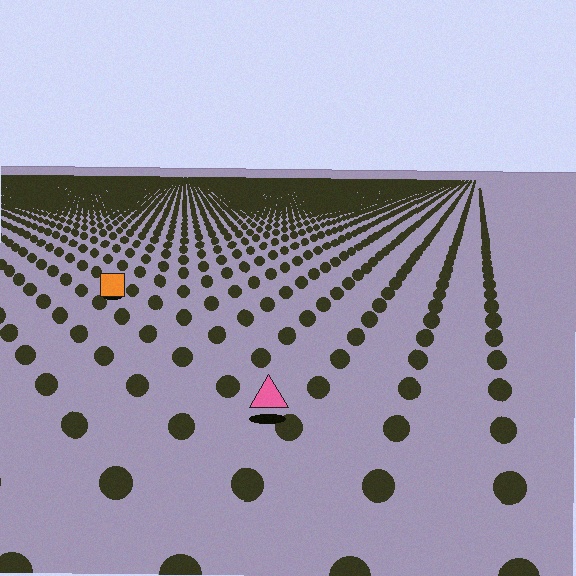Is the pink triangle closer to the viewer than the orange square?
Yes. The pink triangle is closer — you can tell from the texture gradient: the ground texture is coarser near it.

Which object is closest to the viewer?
The pink triangle is closest. The texture marks near it are larger and more spread out.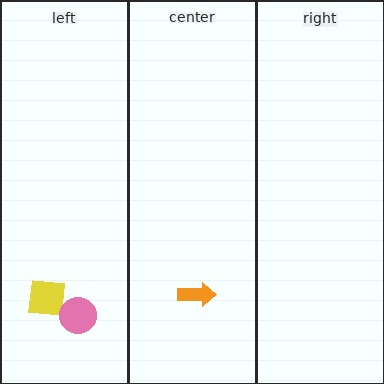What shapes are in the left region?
The yellow square, the pink circle.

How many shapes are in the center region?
1.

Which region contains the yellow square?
The left region.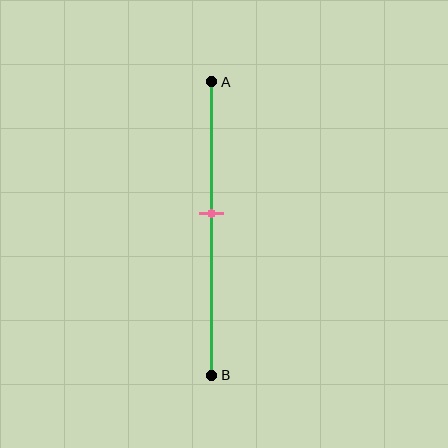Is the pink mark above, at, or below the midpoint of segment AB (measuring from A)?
The pink mark is above the midpoint of segment AB.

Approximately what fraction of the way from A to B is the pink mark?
The pink mark is approximately 45% of the way from A to B.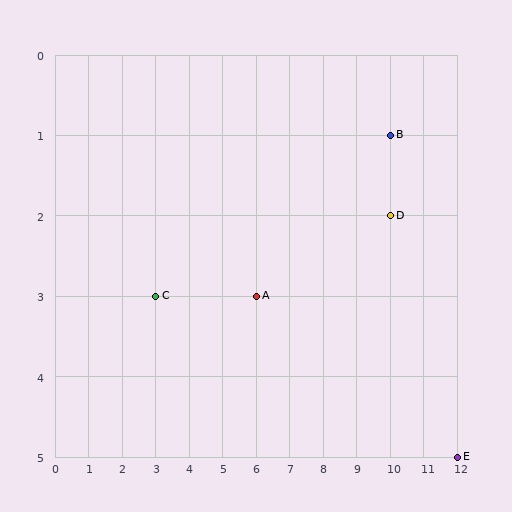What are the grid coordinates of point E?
Point E is at grid coordinates (12, 5).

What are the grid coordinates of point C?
Point C is at grid coordinates (3, 3).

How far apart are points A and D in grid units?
Points A and D are 4 columns and 1 row apart (about 4.1 grid units diagonally).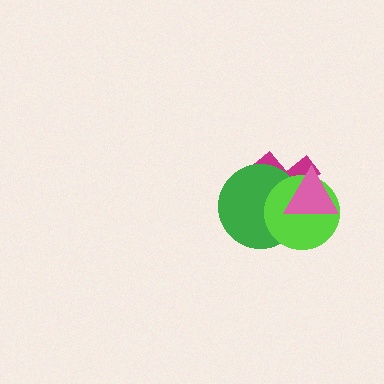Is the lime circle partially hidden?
Yes, it is partially covered by another shape.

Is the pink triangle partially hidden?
No, no other shape covers it.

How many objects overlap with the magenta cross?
3 objects overlap with the magenta cross.